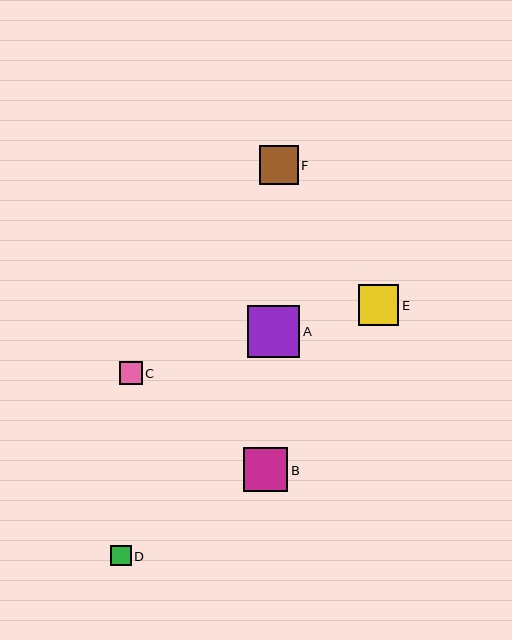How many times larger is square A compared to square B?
Square A is approximately 1.2 times the size of square B.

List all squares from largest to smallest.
From largest to smallest: A, B, E, F, C, D.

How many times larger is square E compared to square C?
Square E is approximately 1.8 times the size of square C.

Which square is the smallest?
Square D is the smallest with a size of approximately 20 pixels.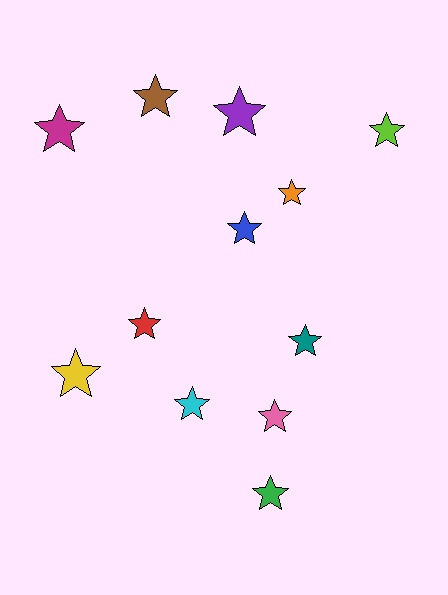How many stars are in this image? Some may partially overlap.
There are 12 stars.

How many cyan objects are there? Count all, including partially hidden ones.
There is 1 cyan object.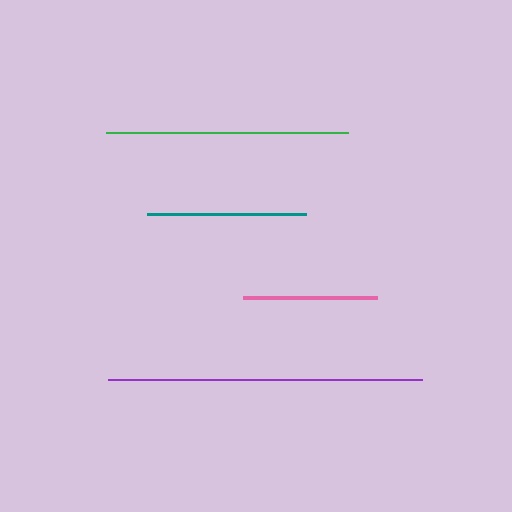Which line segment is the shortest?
The pink line is the shortest at approximately 134 pixels.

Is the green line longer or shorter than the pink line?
The green line is longer than the pink line.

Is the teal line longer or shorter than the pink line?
The teal line is longer than the pink line.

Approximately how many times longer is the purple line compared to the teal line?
The purple line is approximately 2.0 times the length of the teal line.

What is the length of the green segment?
The green segment is approximately 242 pixels long.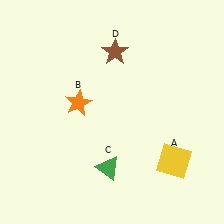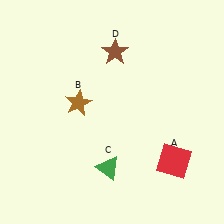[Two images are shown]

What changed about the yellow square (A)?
In Image 1, A is yellow. In Image 2, it changed to red.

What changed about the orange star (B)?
In Image 1, B is orange. In Image 2, it changed to brown.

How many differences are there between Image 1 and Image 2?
There are 2 differences between the two images.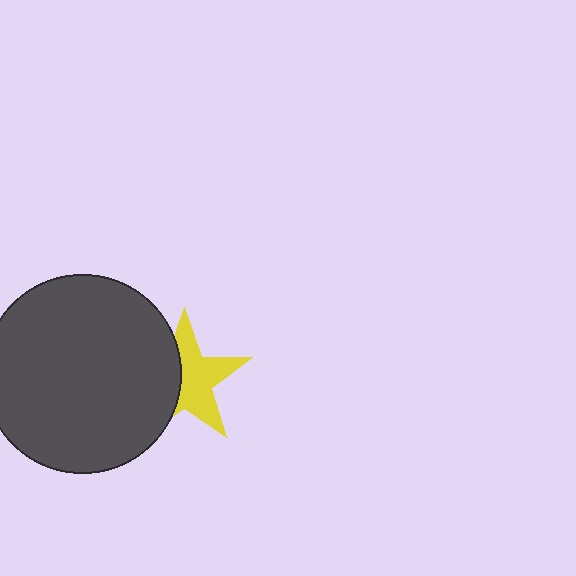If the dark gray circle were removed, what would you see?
You would see the complete yellow star.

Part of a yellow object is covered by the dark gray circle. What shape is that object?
It is a star.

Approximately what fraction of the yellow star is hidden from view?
Roughly 42% of the yellow star is hidden behind the dark gray circle.